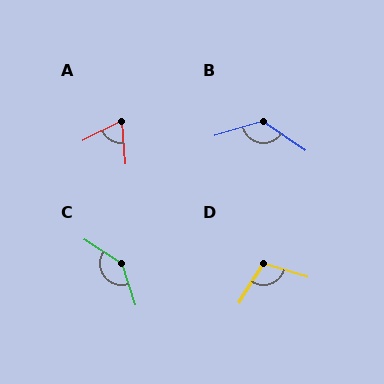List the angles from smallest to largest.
A (68°), D (106°), B (128°), C (141°).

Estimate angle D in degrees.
Approximately 106 degrees.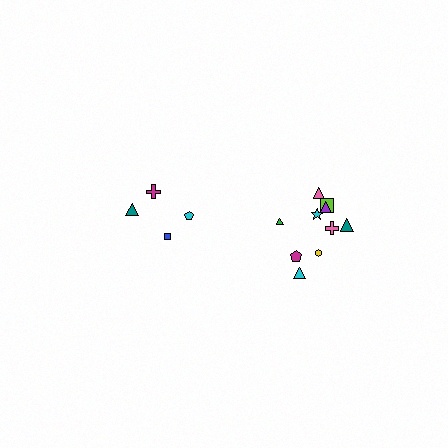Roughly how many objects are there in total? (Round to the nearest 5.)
Roughly 15 objects in total.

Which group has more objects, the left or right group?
The right group.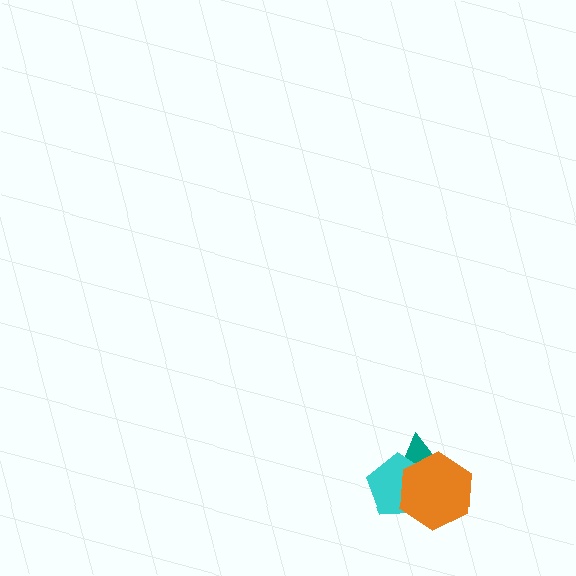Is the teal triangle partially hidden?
Yes, it is partially covered by another shape.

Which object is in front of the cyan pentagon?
The orange hexagon is in front of the cyan pentagon.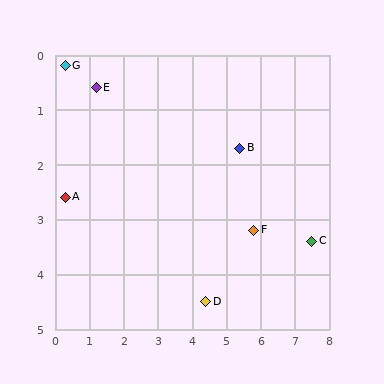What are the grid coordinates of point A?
Point A is at approximately (0.3, 2.6).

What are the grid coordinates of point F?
Point F is at approximately (5.8, 3.2).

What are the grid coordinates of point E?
Point E is at approximately (1.2, 0.6).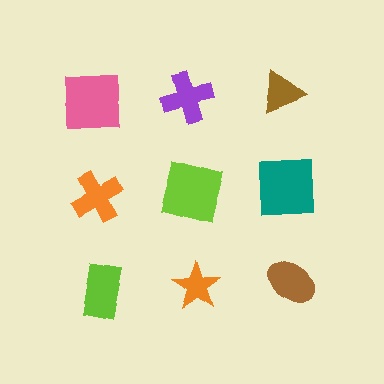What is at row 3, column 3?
A brown ellipse.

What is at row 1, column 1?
A pink square.